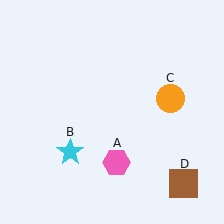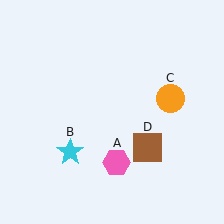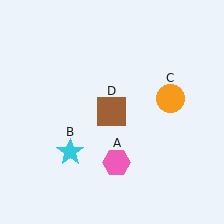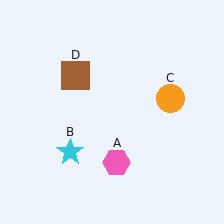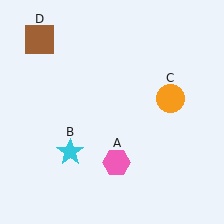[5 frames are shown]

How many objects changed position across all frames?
1 object changed position: brown square (object D).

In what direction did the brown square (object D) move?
The brown square (object D) moved up and to the left.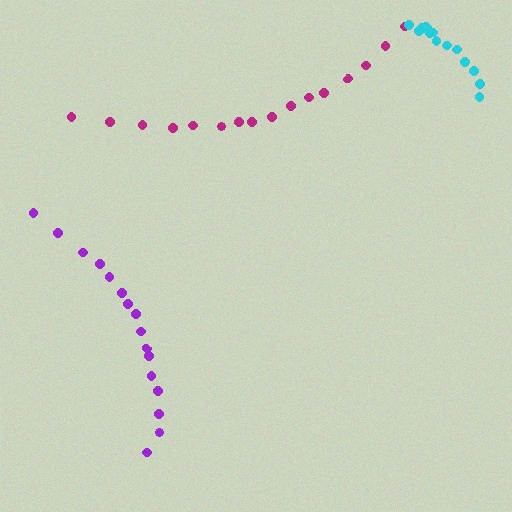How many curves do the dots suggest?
There are 3 distinct paths.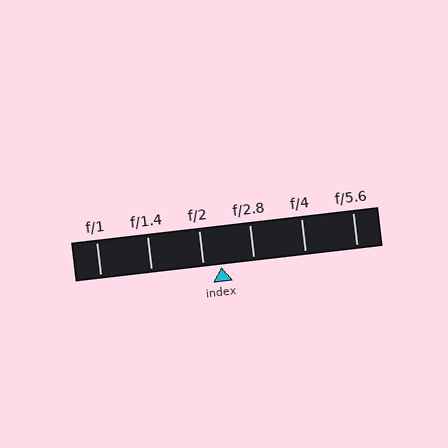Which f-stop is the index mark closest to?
The index mark is closest to f/2.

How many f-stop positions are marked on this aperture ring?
There are 6 f-stop positions marked.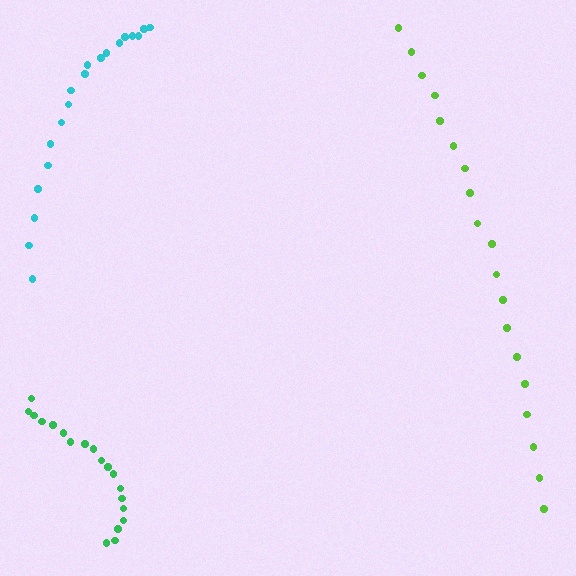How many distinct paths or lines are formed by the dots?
There are 3 distinct paths.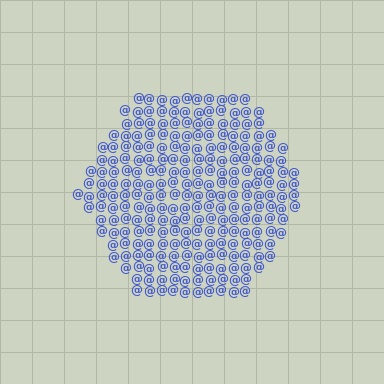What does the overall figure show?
The overall figure shows a hexagon.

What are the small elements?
The small elements are at signs.